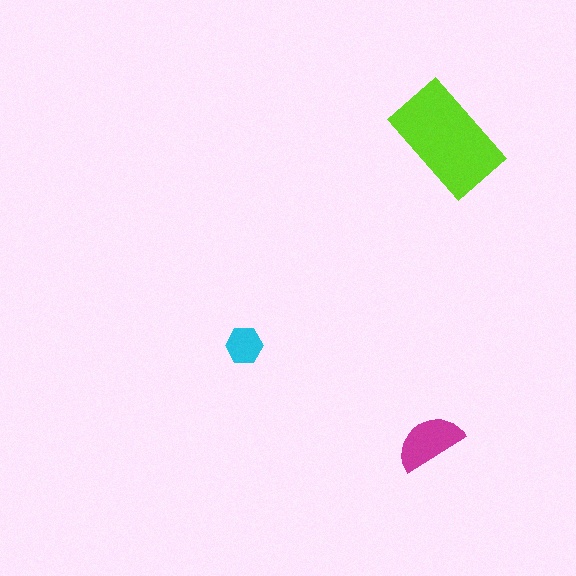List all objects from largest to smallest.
The lime rectangle, the magenta semicircle, the cyan hexagon.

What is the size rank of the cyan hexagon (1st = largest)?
3rd.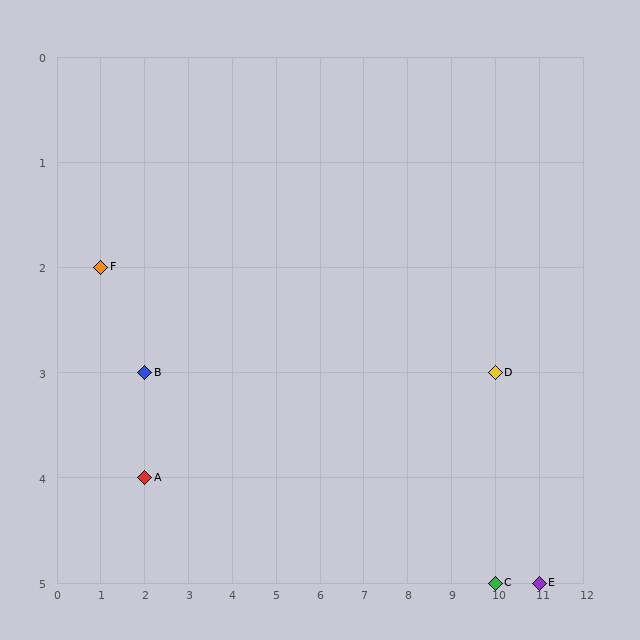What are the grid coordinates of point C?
Point C is at grid coordinates (10, 5).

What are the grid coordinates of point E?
Point E is at grid coordinates (11, 5).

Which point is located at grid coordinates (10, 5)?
Point C is at (10, 5).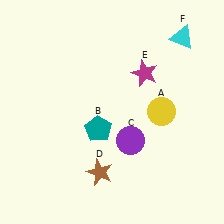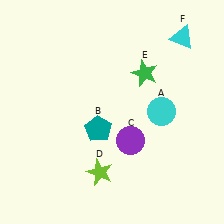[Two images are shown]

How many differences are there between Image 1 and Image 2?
There are 3 differences between the two images.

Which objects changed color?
A changed from yellow to cyan. D changed from brown to lime. E changed from magenta to green.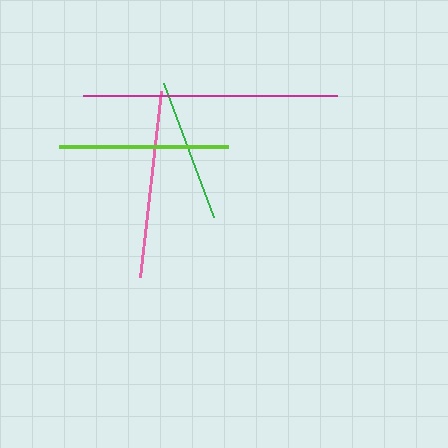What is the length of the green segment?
The green segment is approximately 143 pixels long.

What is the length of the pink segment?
The pink segment is approximately 187 pixels long.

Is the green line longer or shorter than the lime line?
The lime line is longer than the green line.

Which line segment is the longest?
The magenta line is the longest at approximately 254 pixels.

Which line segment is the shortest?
The green line is the shortest at approximately 143 pixels.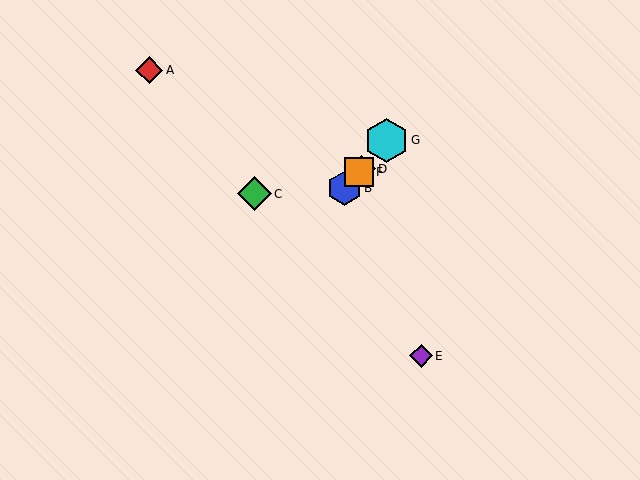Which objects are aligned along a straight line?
Objects B, D, F, G are aligned along a straight line.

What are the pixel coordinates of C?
Object C is at (254, 194).